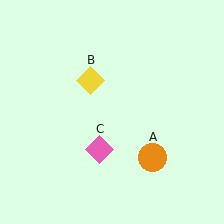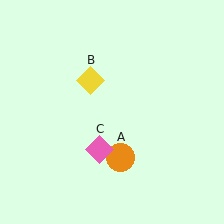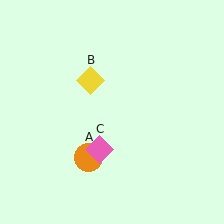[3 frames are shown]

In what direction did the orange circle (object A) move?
The orange circle (object A) moved left.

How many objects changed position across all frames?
1 object changed position: orange circle (object A).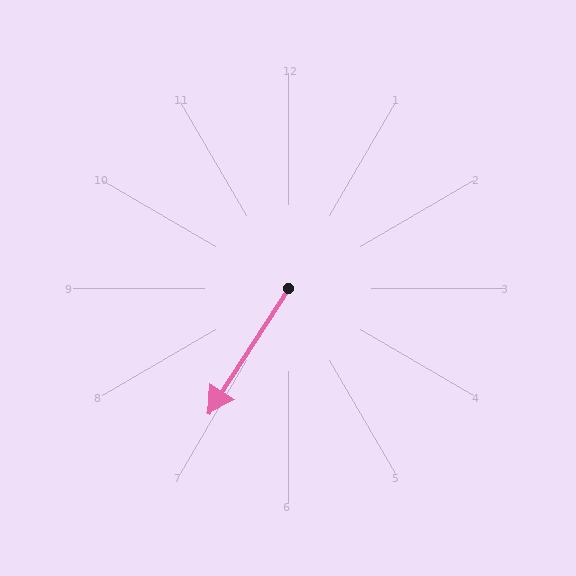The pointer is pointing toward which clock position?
Roughly 7 o'clock.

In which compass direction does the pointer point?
Southwest.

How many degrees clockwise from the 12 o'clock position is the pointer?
Approximately 213 degrees.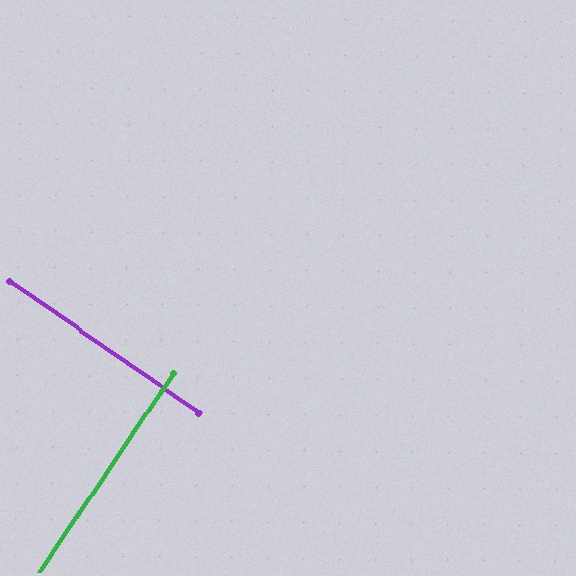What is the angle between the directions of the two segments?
Approximately 89 degrees.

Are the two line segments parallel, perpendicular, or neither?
Perpendicular — they meet at approximately 89°.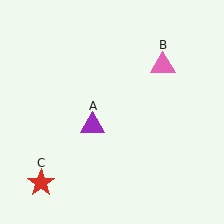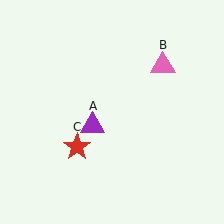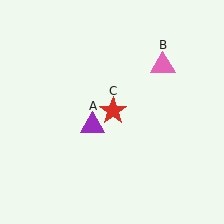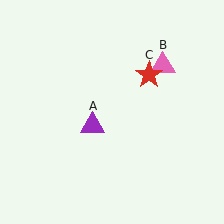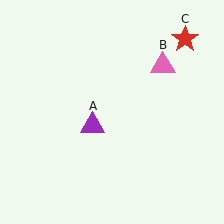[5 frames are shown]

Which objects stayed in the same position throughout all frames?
Purple triangle (object A) and pink triangle (object B) remained stationary.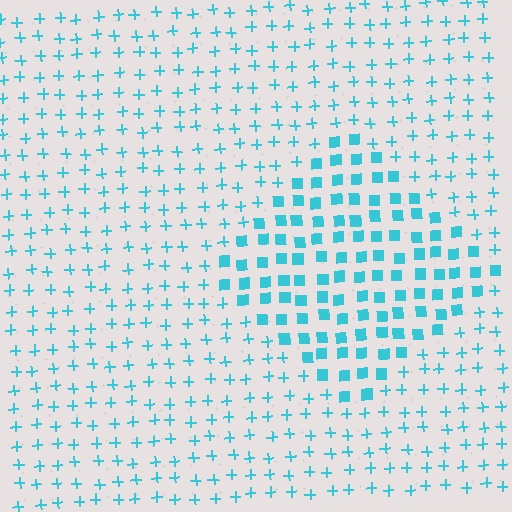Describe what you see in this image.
The image is filled with small cyan elements arranged in a uniform grid. A diamond-shaped region contains squares, while the surrounding area contains plus signs. The boundary is defined purely by the change in element shape.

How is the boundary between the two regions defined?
The boundary is defined by a change in element shape: squares inside vs. plus signs outside. All elements share the same color and spacing.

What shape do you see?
I see a diamond.